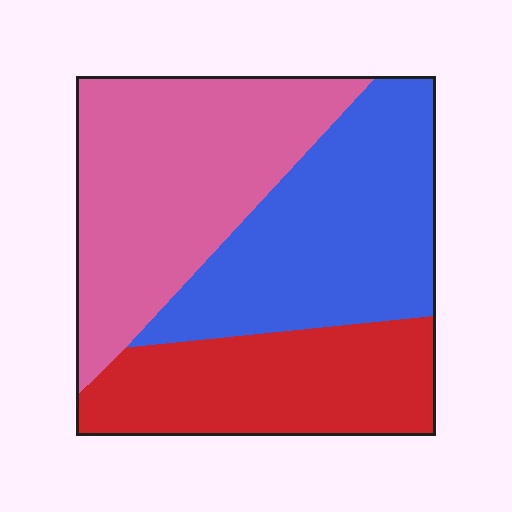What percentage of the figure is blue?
Blue covers 35% of the figure.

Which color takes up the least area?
Red, at roughly 25%.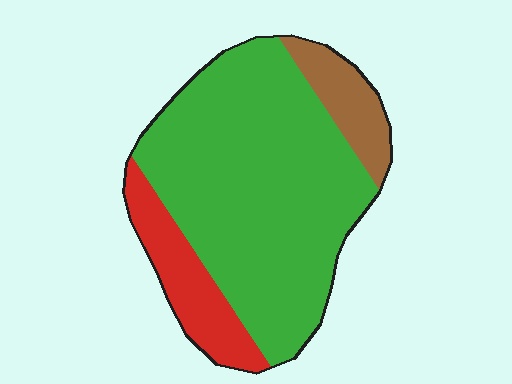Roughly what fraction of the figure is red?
Red covers roughly 15% of the figure.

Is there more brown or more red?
Red.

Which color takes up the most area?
Green, at roughly 75%.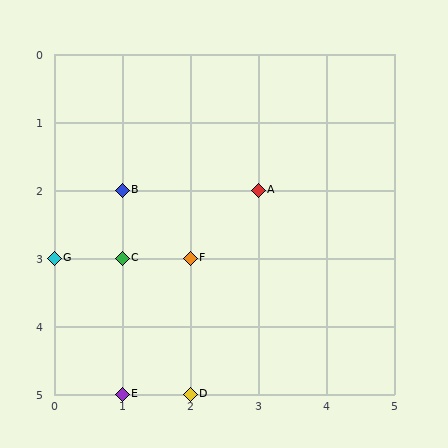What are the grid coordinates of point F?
Point F is at grid coordinates (2, 3).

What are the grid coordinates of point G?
Point G is at grid coordinates (0, 3).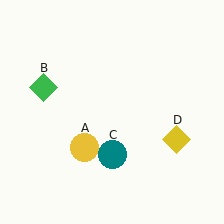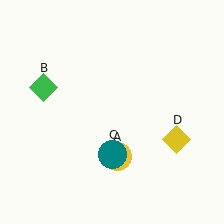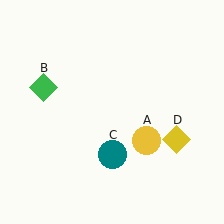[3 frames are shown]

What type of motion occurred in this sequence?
The yellow circle (object A) rotated counterclockwise around the center of the scene.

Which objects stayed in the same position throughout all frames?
Green diamond (object B) and teal circle (object C) and yellow diamond (object D) remained stationary.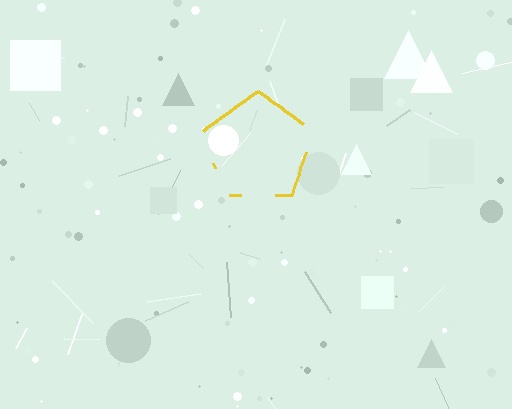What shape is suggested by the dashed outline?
The dashed outline suggests a pentagon.